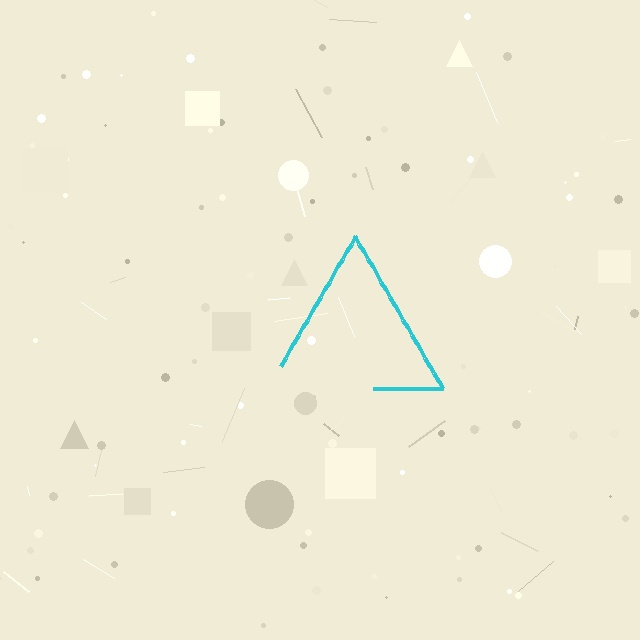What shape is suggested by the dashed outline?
The dashed outline suggests a triangle.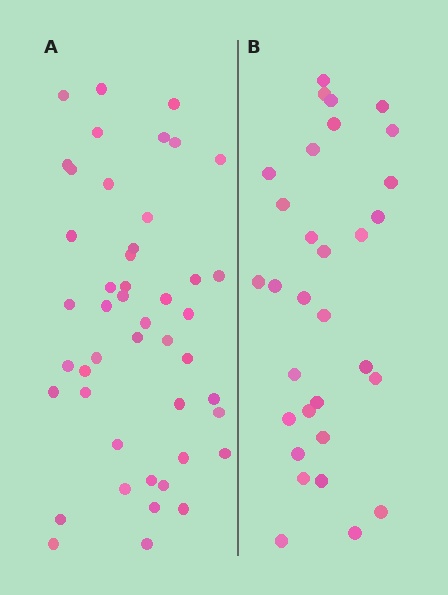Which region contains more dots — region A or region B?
Region A (the left region) has more dots.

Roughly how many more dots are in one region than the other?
Region A has approximately 15 more dots than region B.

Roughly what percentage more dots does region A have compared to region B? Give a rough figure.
About 50% more.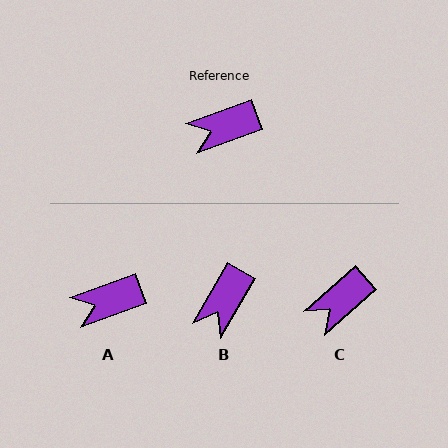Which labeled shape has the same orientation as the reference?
A.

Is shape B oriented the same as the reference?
No, it is off by about 40 degrees.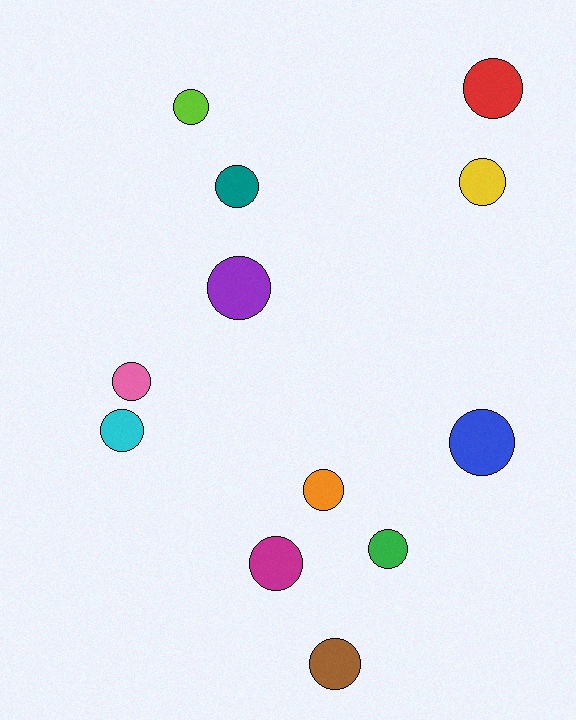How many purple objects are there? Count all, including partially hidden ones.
There is 1 purple object.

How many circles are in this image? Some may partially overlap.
There are 12 circles.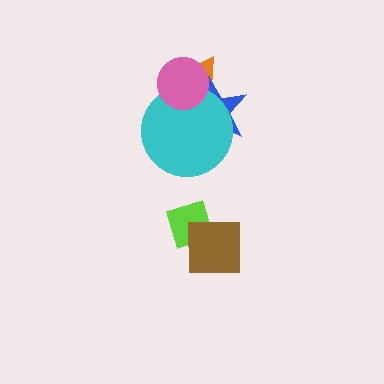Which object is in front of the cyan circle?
The pink circle is in front of the cyan circle.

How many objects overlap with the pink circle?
3 objects overlap with the pink circle.